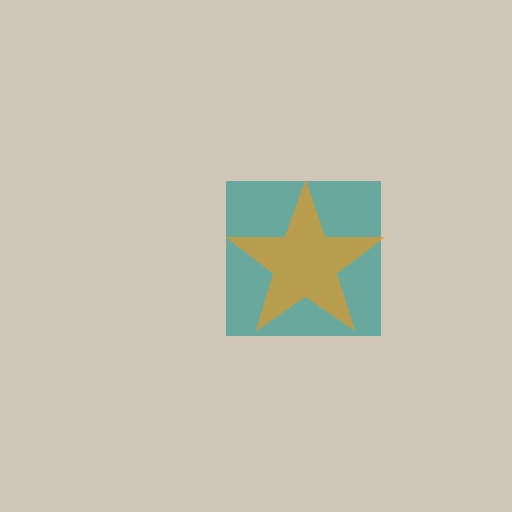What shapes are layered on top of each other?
The layered shapes are: a teal square, an orange star.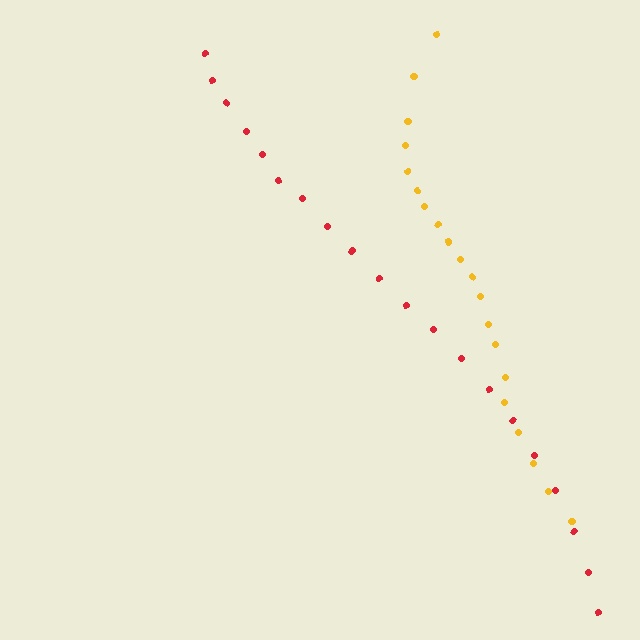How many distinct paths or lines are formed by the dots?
There are 2 distinct paths.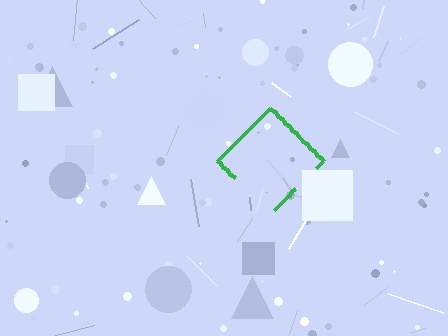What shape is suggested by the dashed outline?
The dashed outline suggests a diamond.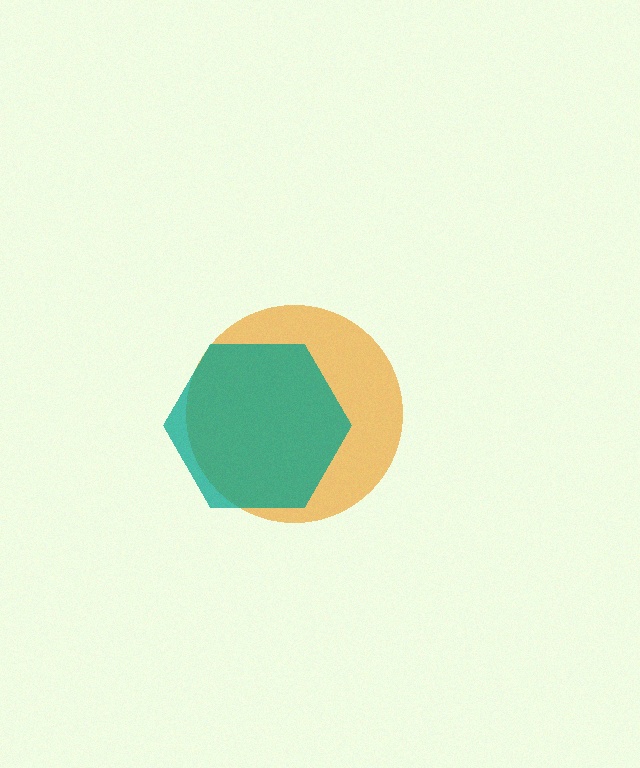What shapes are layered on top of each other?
The layered shapes are: an orange circle, a teal hexagon.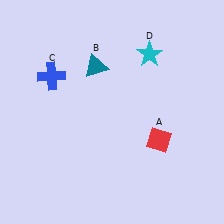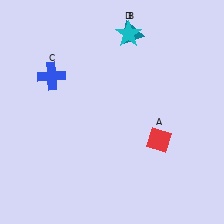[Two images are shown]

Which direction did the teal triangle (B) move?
The teal triangle (B) moved right.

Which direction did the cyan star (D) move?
The cyan star (D) moved left.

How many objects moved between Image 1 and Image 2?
2 objects moved between the two images.